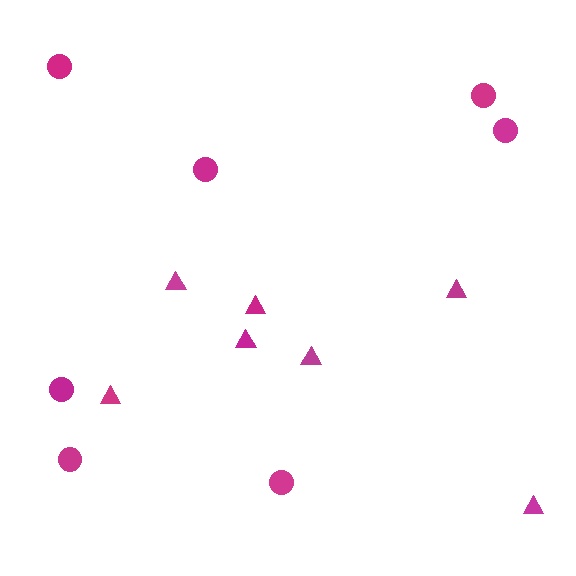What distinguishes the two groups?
There are 2 groups: one group of circles (7) and one group of triangles (7).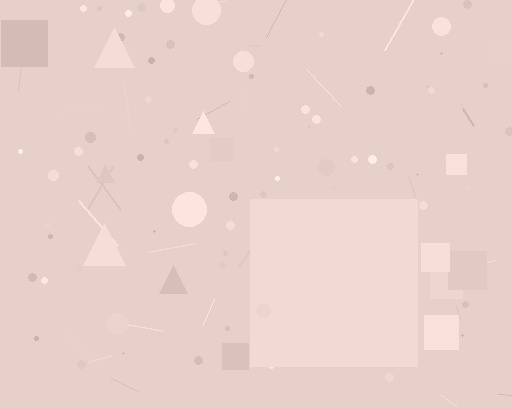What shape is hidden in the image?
A square is hidden in the image.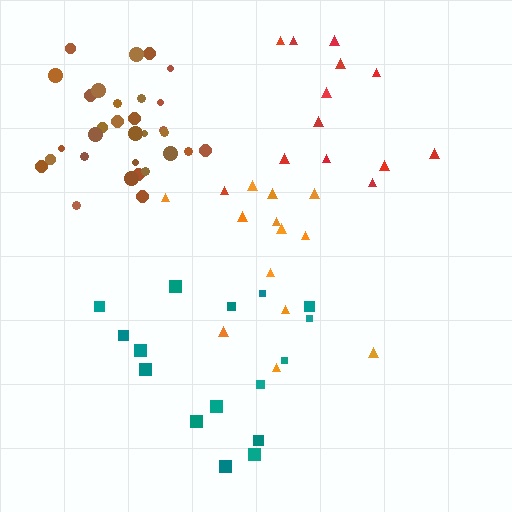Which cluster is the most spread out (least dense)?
Teal.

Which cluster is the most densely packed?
Brown.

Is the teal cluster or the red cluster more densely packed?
Red.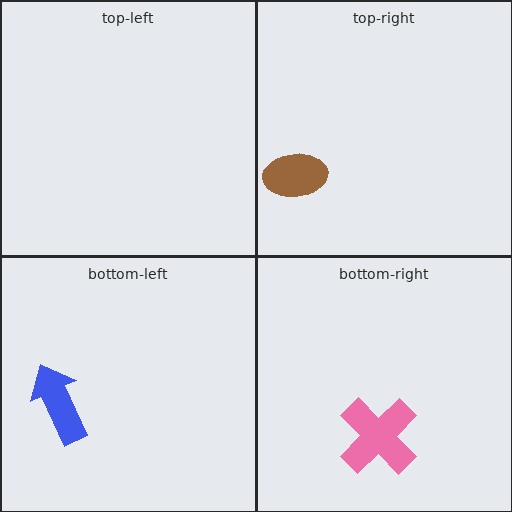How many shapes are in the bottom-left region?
1.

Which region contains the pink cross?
The bottom-right region.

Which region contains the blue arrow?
The bottom-left region.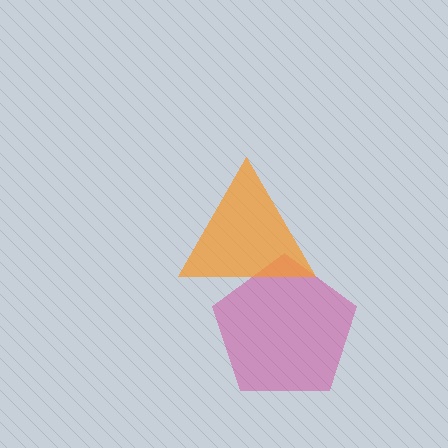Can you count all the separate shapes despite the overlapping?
Yes, there are 2 separate shapes.